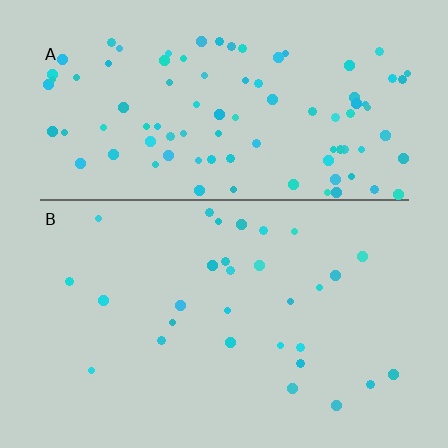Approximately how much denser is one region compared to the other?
Approximately 3.3× — region A over region B.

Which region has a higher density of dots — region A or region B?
A (the top).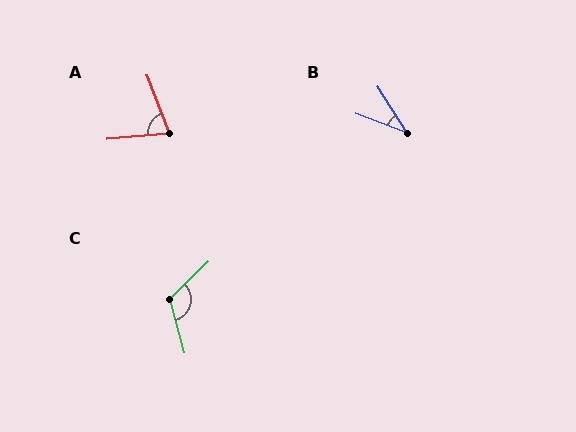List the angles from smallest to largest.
B (37°), A (74°), C (119°).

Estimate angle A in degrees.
Approximately 74 degrees.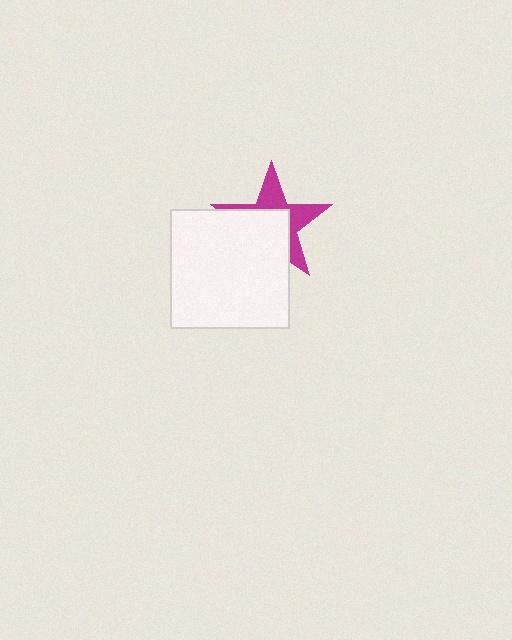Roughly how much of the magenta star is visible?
About half of it is visible (roughly 48%).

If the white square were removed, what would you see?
You would see the complete magenta star.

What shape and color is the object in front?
The object in front is a white square.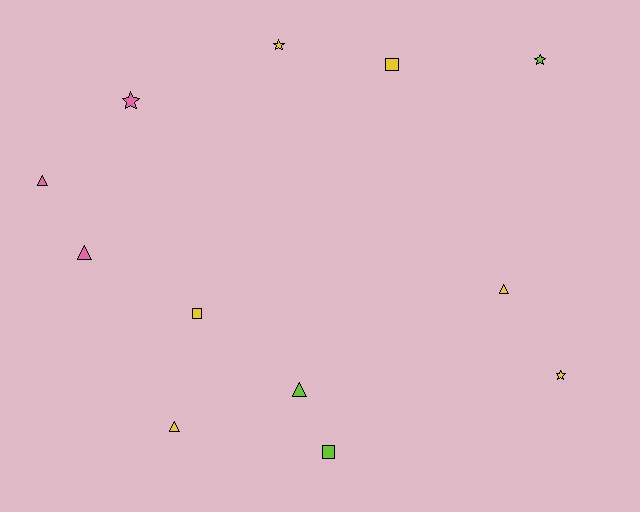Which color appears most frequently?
Yellow, with 6 objects.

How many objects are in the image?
There are 12 objects.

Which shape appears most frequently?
Triangle, with 5 objects.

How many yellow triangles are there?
There are 2 yellow triangles.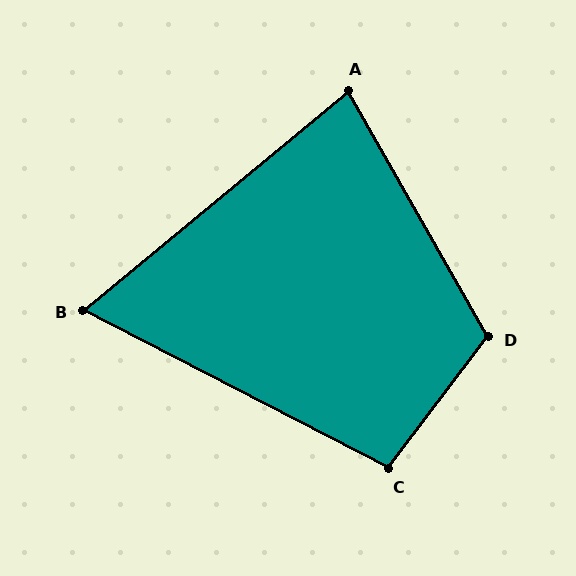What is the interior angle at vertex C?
Approximately 100 degrees (obtuse).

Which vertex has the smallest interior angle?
B, at approximately 67 degrees.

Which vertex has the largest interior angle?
D, at approximately 113 degrees.